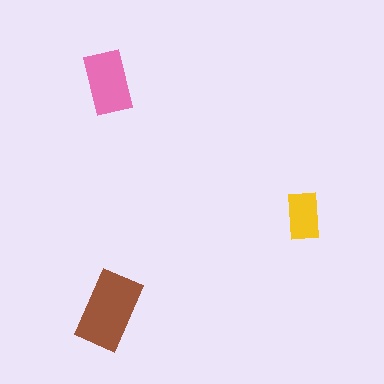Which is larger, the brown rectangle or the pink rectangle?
The brown one.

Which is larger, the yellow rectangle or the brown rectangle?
The brown one.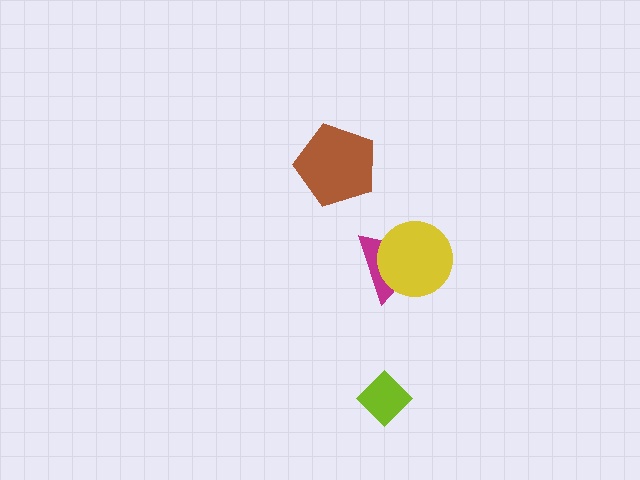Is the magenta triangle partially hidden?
Yes, it is partially covered by another shape.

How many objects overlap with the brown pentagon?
0 objects overlap with the brown pentagon.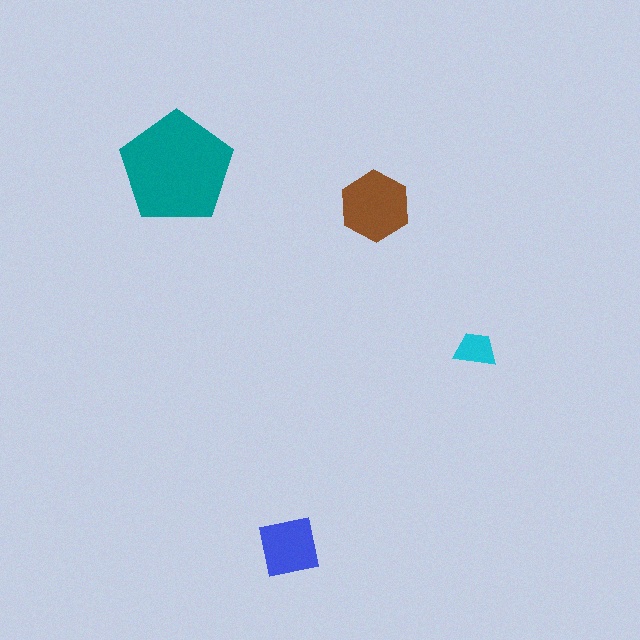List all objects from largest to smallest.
The teal pentagon, the brown hexagon, the blue square, the cyan trapezoid.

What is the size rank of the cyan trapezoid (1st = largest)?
4th.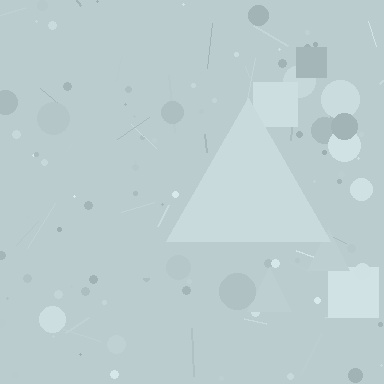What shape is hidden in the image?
A triangle is hidden in the image.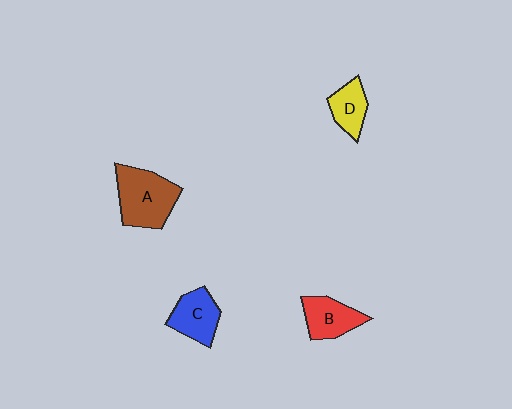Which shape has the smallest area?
Shape D (yellow).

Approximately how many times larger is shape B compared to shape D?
Approximately 1.3 times.